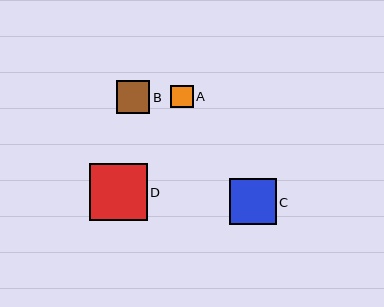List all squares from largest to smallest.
From largest to smallest: D, C, B, A.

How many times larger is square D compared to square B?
Square D is approximately 1.7 times the size of square B.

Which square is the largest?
Square D is the largest with a size of approximately 58 pixels.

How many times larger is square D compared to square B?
Square D is approximately 1.7 times the size of square B.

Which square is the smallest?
Square A is the smallest with a size of approximately 22 pixels.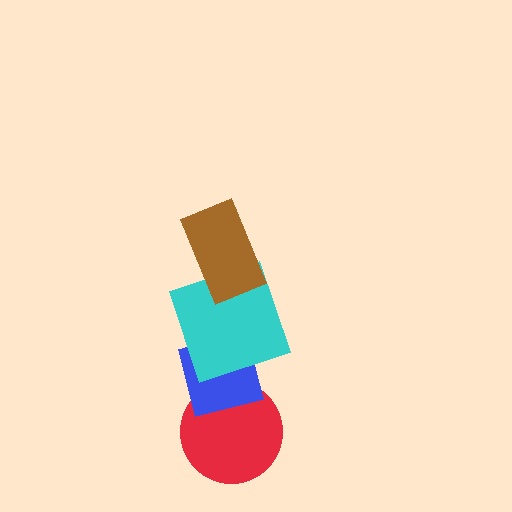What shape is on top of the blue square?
The cyan square is on top of the blue square.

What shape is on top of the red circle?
The blue square is on top of the red circle.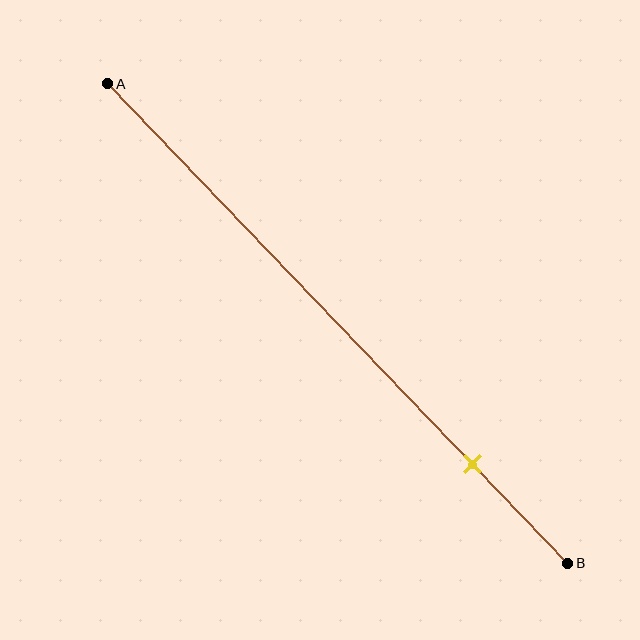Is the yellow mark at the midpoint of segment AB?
No, the mark is at about 80% from A, not at the 50% midpoint.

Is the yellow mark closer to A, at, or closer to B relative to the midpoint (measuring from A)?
The yellow mark is closer to point B than the midpoint of segment AB.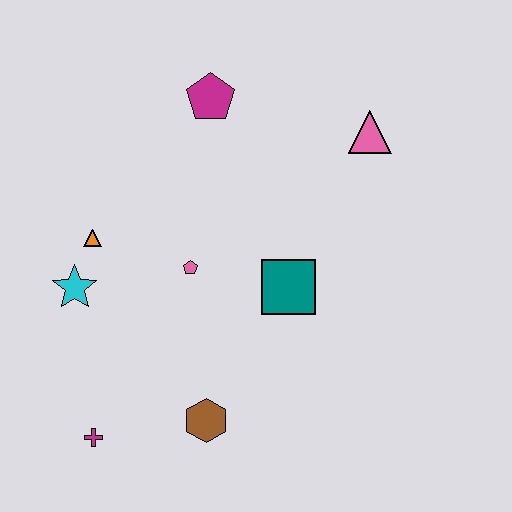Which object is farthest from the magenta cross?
The pink triangle is farthest from the magenta cross.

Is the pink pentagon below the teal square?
No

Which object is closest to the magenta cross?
The brown hexagon is closest to the magenta cross.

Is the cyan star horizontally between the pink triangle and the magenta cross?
No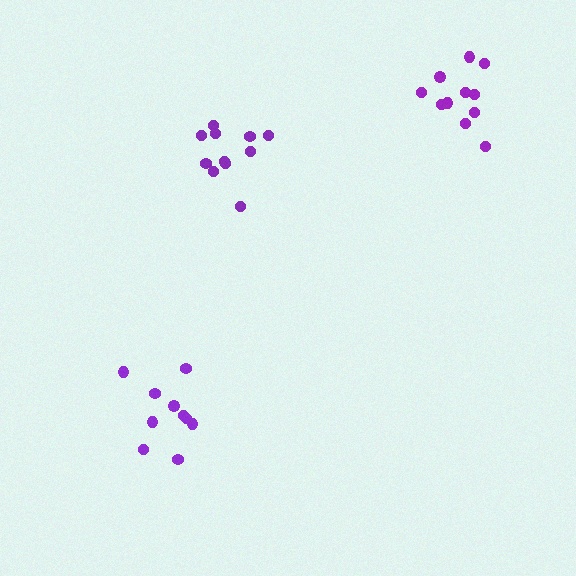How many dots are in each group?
Group 1: 10 dots, Group 2: 11 dots, Group 3: 11 dots (32 total).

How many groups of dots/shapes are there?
There are 3 groups.